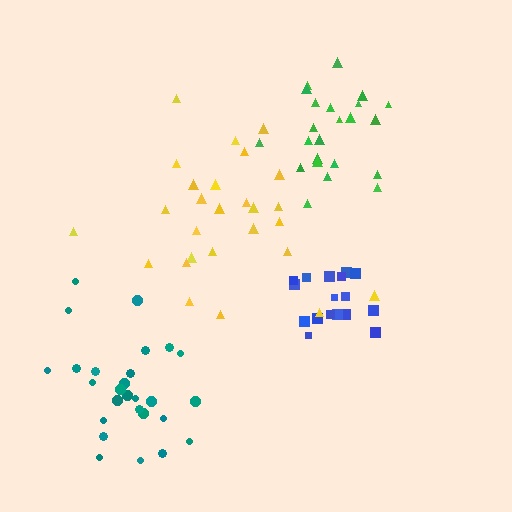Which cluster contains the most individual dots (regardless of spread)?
Teal (27).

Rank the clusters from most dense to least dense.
blue, green, teal, yellow.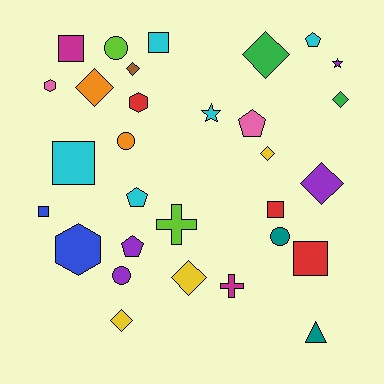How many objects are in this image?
There are 30 objects.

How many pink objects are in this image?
There are 2 pink objects.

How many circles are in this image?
There are 4 circles.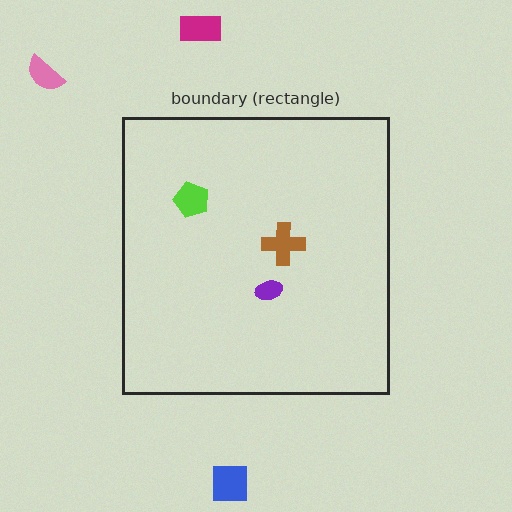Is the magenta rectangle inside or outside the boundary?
Outside.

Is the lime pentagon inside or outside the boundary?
Inside.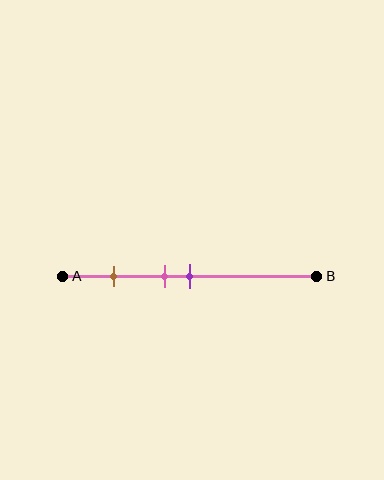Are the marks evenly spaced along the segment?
No, the marks are not evenly spaced.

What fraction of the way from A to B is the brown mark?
The brown mark is approximately 20% (0.2) of the way from A to B.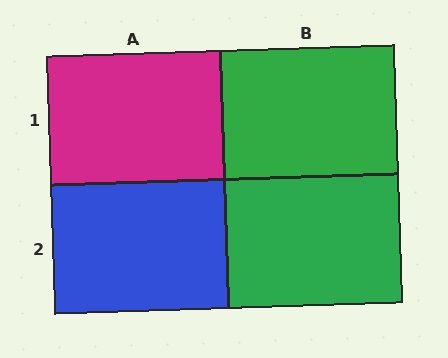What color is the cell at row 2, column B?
Green.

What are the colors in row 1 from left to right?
Magenta, green.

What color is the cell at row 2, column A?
Blue.